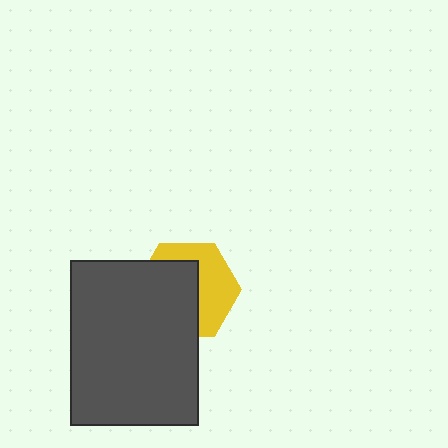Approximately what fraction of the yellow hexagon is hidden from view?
Roughly 56% of the yellow hexagon is hidden behind the dark gray rectangle.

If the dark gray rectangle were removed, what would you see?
You would see the complete yellow hexagon.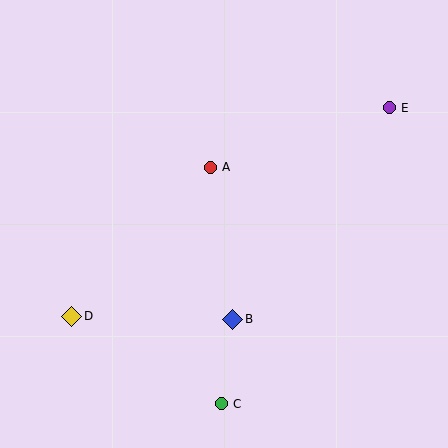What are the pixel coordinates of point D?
Point D is at (72, 316).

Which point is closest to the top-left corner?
Point A is closest to the top-left corner.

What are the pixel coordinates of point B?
Point B is at (233, 319).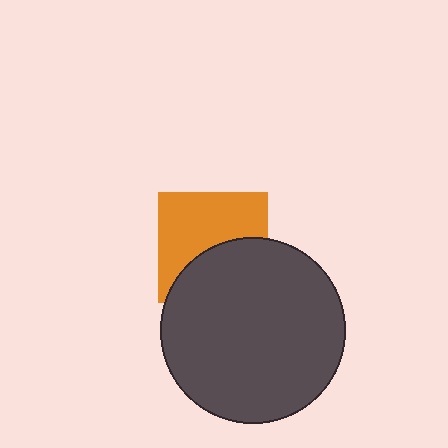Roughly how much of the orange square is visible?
About half of it is visible (roughly 57%).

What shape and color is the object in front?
The object in front is a dark gray circle.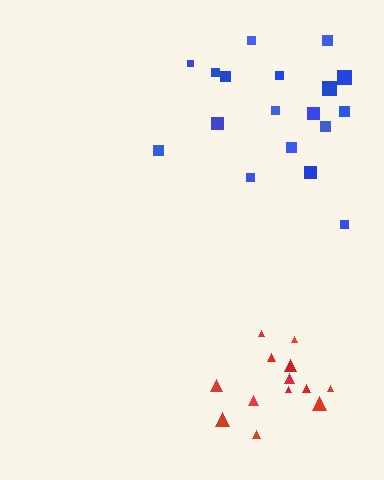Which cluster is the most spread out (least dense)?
Blue.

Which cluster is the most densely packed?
Red.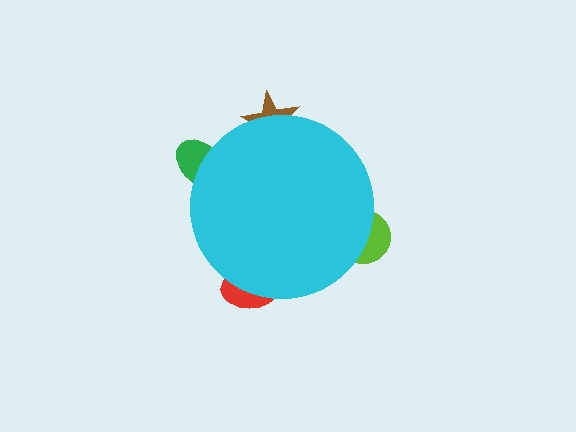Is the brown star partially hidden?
Yes, the brown star is partially hidden behind the cyan circle.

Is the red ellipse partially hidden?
Yes, the red ellipse is partially hidden behind the cyan circle.